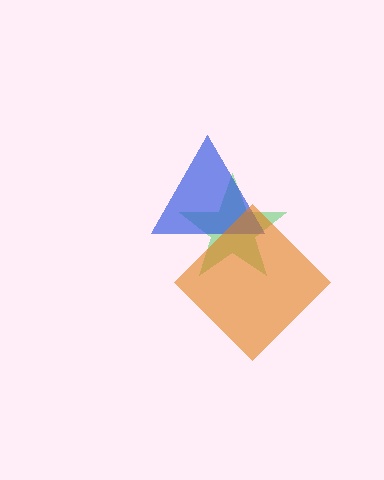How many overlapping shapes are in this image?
There are 3 overlapping shapes in the image.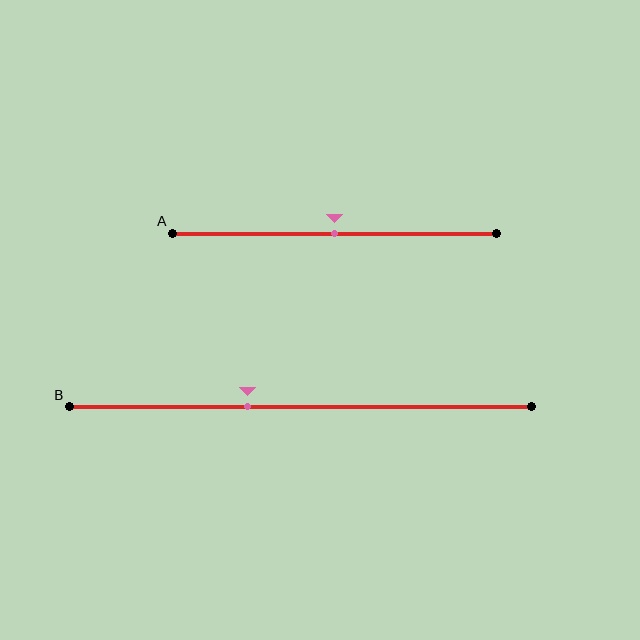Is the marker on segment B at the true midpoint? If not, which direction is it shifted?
No, the marker on segment B is shifted to the left by about 11% of the segment length.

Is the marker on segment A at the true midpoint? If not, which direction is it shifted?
Yes, the marker on segment A is at the true midpoint.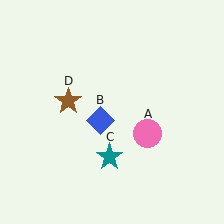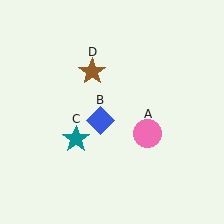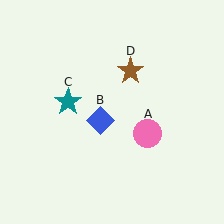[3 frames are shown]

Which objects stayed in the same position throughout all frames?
Pink circle (object A) and blue diamond (object B) remained stationary.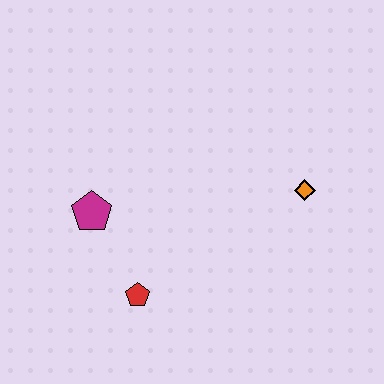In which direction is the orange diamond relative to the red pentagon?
The orange diamond is to the right of the red pentagon.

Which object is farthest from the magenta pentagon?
The orange diamond is farthest from the magenta pentagon.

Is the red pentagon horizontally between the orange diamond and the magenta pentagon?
Yes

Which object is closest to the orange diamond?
The red pentagon is closest to the orange diamond.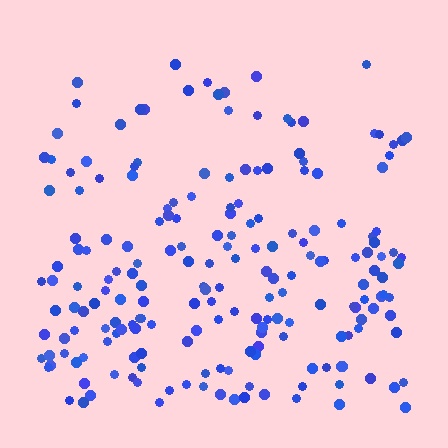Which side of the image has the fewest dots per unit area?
The top.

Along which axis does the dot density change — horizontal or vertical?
Vertical.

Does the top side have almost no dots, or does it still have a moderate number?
Still a moderate number, just noticeably fewer than the bottom.